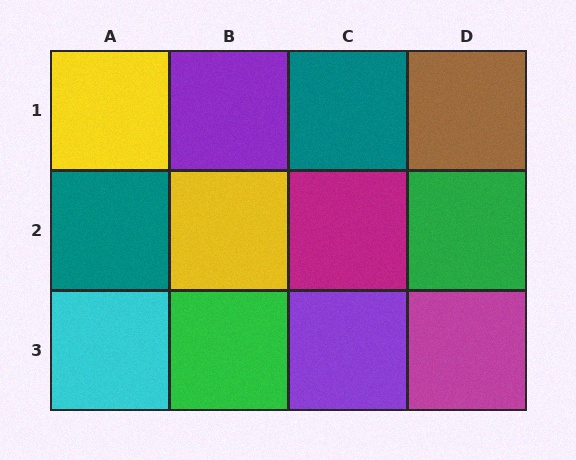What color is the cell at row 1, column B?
Purple.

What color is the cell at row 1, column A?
Yellow.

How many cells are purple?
2 cells are purple.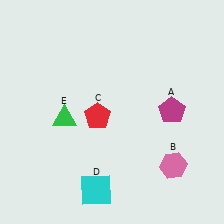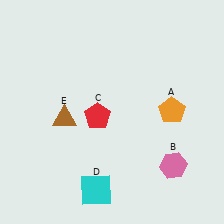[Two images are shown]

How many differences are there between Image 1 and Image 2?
There are 2 differences between the two images.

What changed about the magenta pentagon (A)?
In Image 1, A is magenta. In Image 2, it changed to orange.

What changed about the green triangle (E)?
In Image 1, E is green. In Image 2, it changed to brown.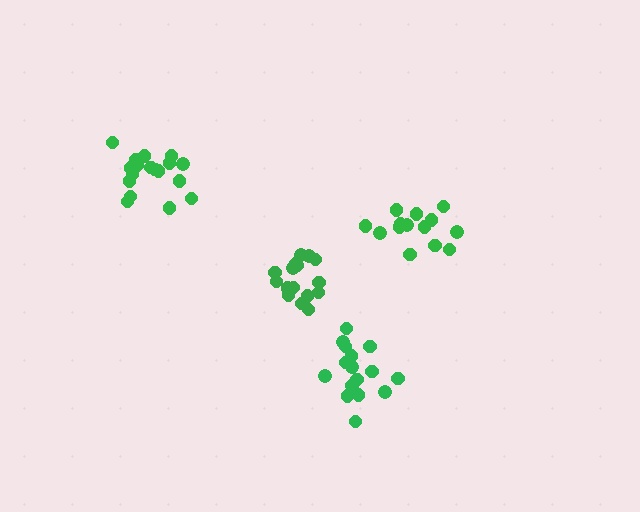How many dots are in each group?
Group 1: 14 dots, Group 2: 17 dots, Group 3: 16 dots, Group 4: 18 dots (65 total).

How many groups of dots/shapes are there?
There are 4 groups.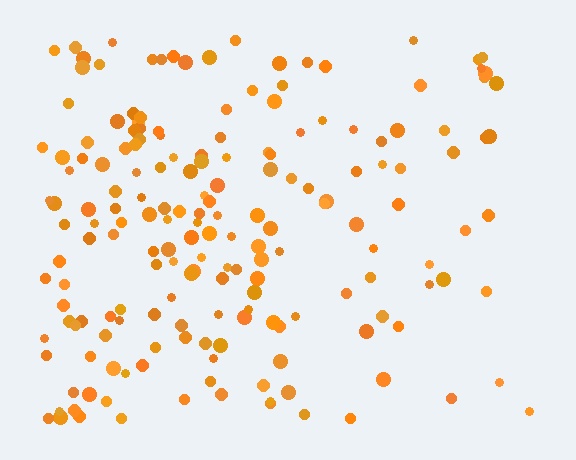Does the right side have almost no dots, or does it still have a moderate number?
Still a moderate number, just noticeably fewer than the left.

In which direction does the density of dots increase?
From right to left, with the left side densest.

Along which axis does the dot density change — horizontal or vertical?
Horizontal.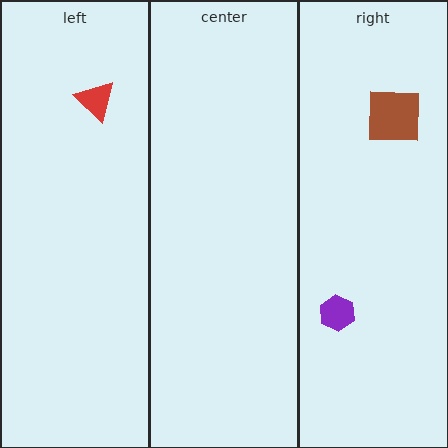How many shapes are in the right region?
2.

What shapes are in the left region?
The red triangle.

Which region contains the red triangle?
The left region.